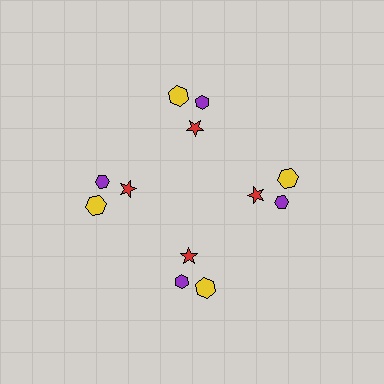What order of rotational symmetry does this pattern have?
This pattern has 4-fold rotational symmetry.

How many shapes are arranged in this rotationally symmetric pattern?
There are 12 shapes, arranged in 4 groups of 3.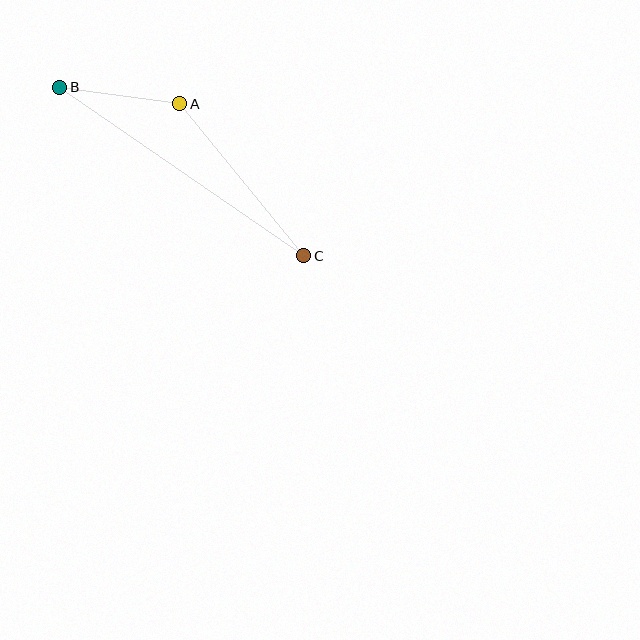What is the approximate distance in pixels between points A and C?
The distance between A and C is approximately 196 pixels.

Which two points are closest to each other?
Points A and B are closest to each other.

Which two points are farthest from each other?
Points B and C are farthest from each other.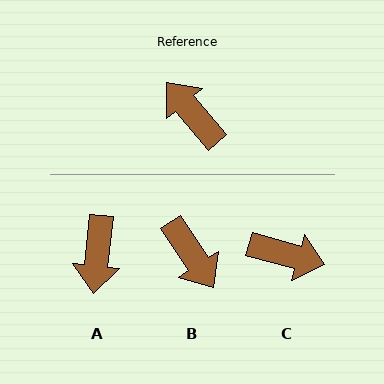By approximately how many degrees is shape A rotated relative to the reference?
Approximately 134 degrees counter-clockwise.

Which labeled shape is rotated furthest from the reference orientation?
B, about 173 degrees away.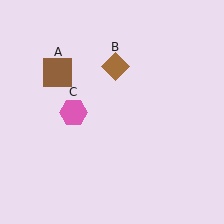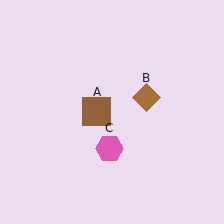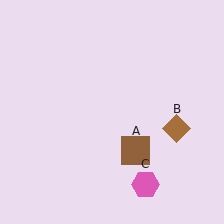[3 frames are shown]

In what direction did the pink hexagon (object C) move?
The pink hexagon (object C) moved down and to the right.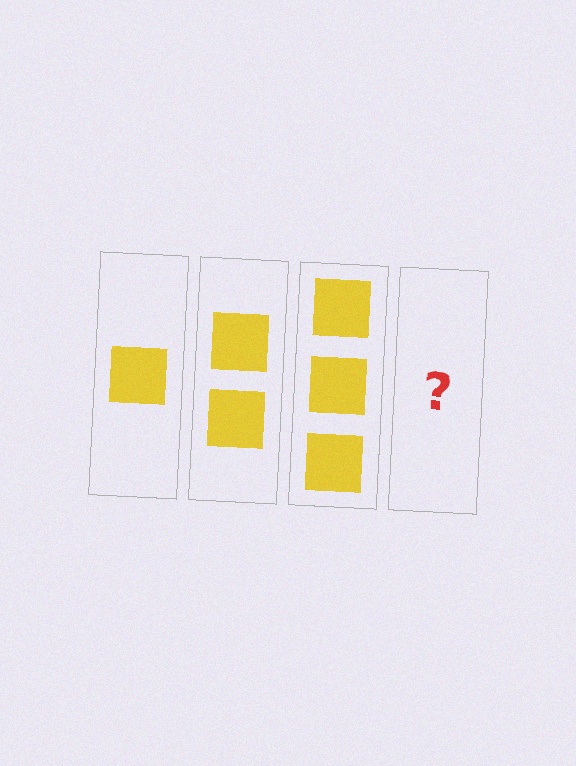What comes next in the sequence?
The next element should be 4 squares.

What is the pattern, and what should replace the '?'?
The pattern is that each step adds one more square. The '?' should be 4 squares.